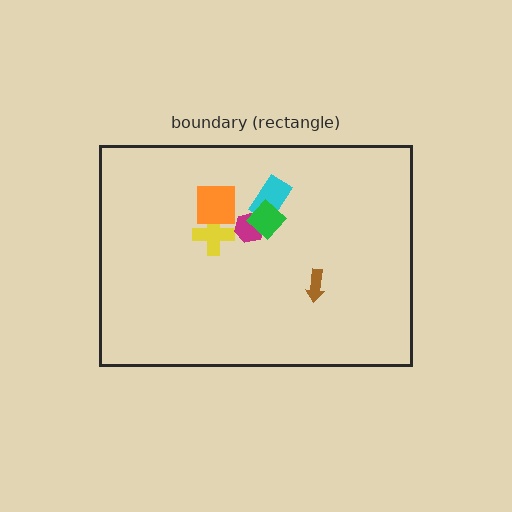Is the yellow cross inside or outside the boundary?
Inside.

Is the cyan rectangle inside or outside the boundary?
Inside.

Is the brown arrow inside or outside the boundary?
Inside.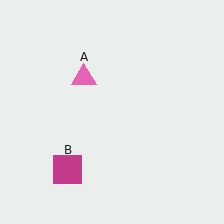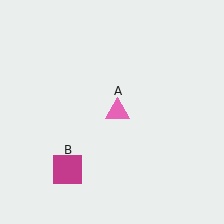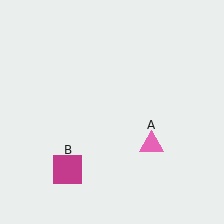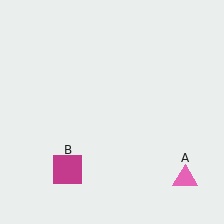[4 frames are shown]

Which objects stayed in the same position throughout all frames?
Magenta square (object B) remained stationary.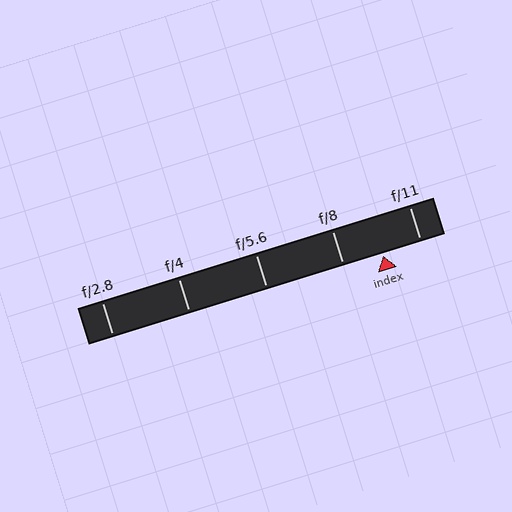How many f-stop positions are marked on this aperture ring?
There are 5 f-stop positions marked.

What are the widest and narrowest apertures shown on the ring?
The widest aperture shown is f/2.8 and the narrowest is f/11.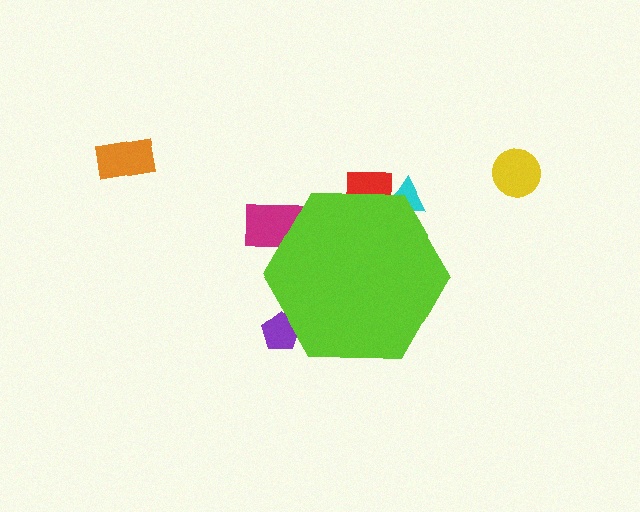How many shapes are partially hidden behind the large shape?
4 shapes are partially hidden.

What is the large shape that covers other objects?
A lime hexagon.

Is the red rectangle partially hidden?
Yes, the red rectangle is partially hidden behind the lime hexagon.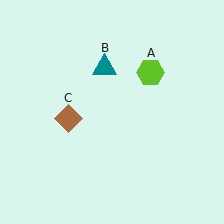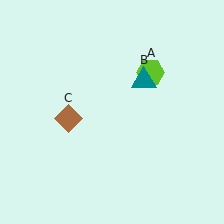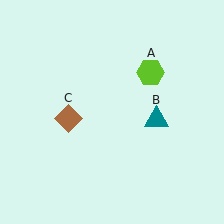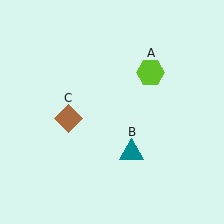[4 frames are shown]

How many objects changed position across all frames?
1 object changed position: teal triangle (object B).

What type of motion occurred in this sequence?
The teal triangle (object B) rotated clockwise around the center of the scene.